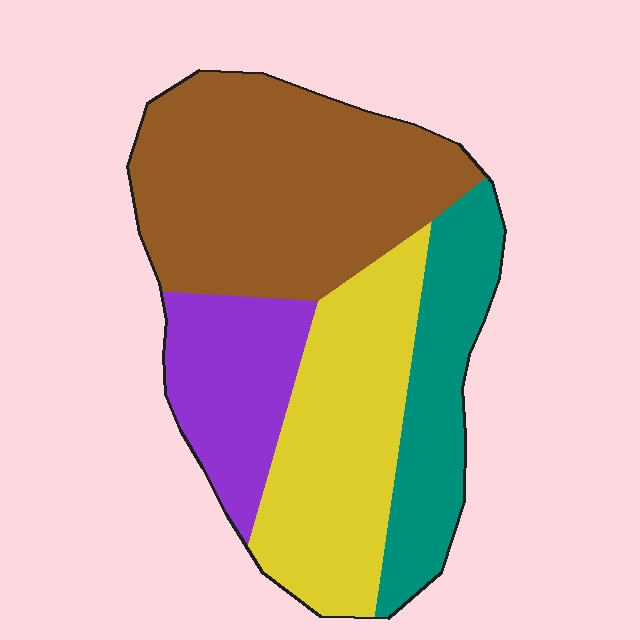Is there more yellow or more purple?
Yellow.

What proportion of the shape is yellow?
Yellow takes up about one quarter (1/4) of the shape.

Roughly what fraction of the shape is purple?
Purple covers 16% of the shape.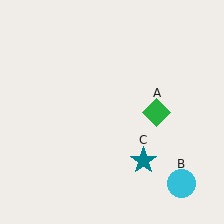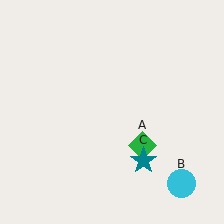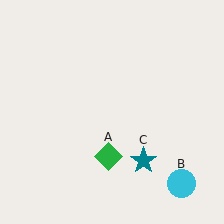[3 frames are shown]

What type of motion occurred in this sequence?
The green diamond (object A) rotated clockwise around the center of the scene.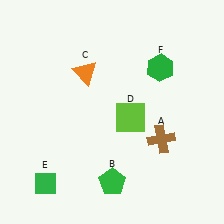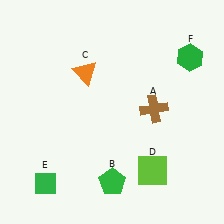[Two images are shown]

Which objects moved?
The objects that moved are: the brown cross (A), the lime square (D), the green hexagon (F).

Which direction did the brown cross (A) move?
The brown cross (A) moved up.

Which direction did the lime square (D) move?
The lime square (D) moved down.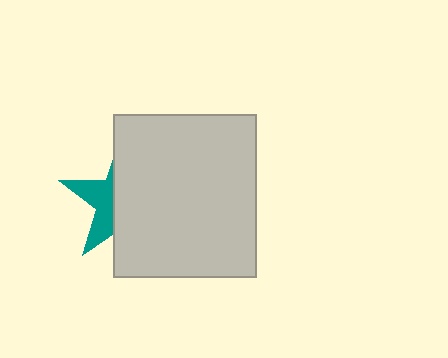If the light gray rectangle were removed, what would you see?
You would see the complete teal star.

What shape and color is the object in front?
The object in front is a light gray rectangle.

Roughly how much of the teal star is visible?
A small part of it is visible (roughly 37%).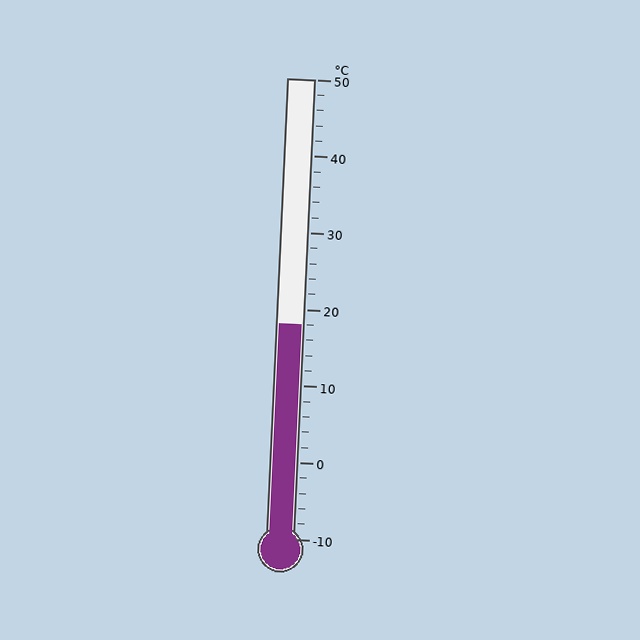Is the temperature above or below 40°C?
The temperature is below 40°C.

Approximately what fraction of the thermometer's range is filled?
The thermometer is filled to approximately 45% of its range.